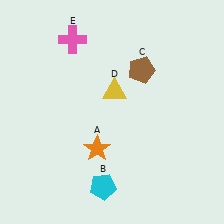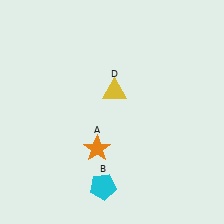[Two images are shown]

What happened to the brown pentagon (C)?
The brown pentagon (C) was removed in Image 2. It was in the top-right area of Image 1.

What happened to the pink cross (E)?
The pink cross (E) was removed in Image 2. It was in the top-left area of Image 1.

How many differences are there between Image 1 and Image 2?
There are 2 differences between the two images.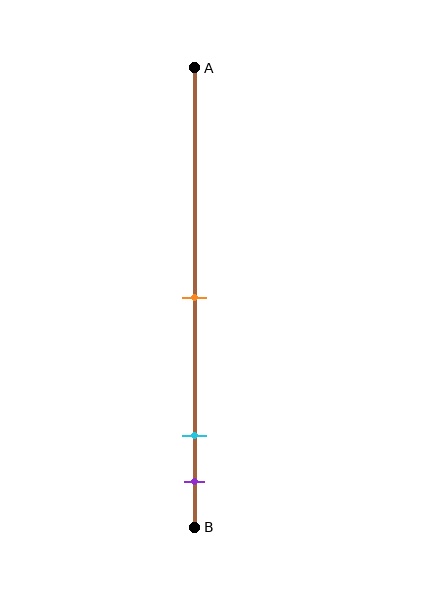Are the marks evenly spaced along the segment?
No, the marks are not evenly spaced.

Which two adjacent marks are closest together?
The cyan and purple marks are the closest adjacent pair.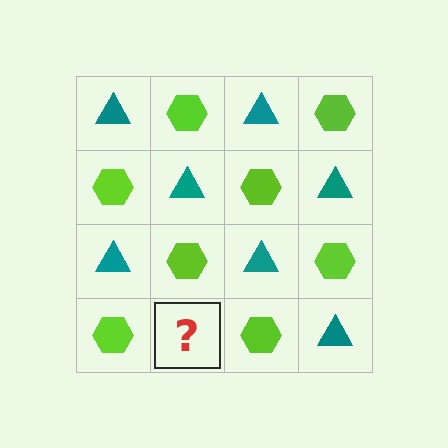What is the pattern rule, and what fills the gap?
The rule is that it alternates teal triangle and lime hexagon in a checkerboard pattern. The gap should be filled with a teal triangle.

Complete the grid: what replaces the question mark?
The question mark should be replaced with a teal triangle.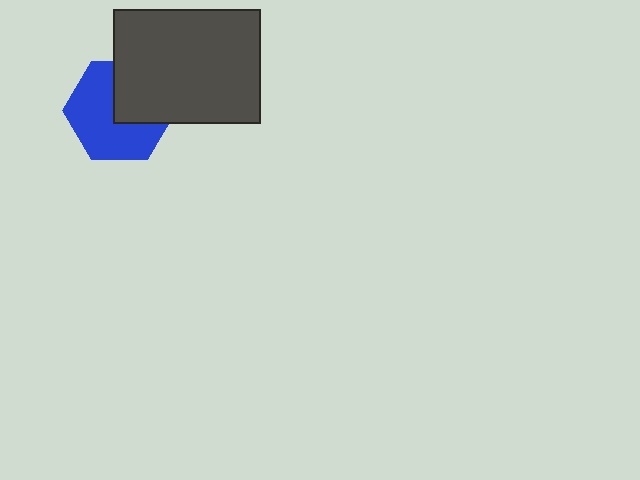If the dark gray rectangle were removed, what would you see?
You would see the complete blue hexagon.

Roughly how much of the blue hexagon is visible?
About half of it is visible (roughly 62%).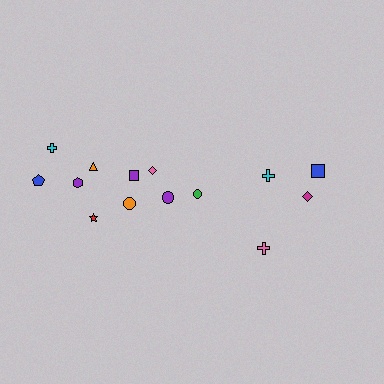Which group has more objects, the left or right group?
The left group.